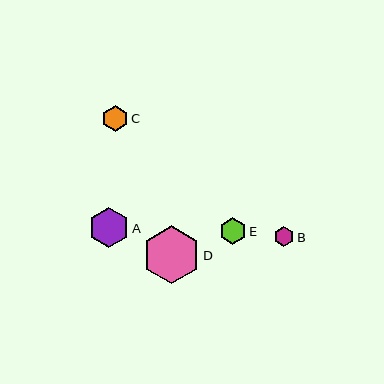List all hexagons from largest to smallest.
From largest to smallest: D, A, E, C, B.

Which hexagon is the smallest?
Hexagon B is the smallest with a size of approximately 20 pixels.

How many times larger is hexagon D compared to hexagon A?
Hexagon D is approximately 1.4 times the size of hexagon A.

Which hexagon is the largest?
Hexagon D is the largest with a size of approximately 58 pixels.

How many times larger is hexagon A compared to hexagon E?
Hexagon A is approximately 1.5 times the size of hexagon E.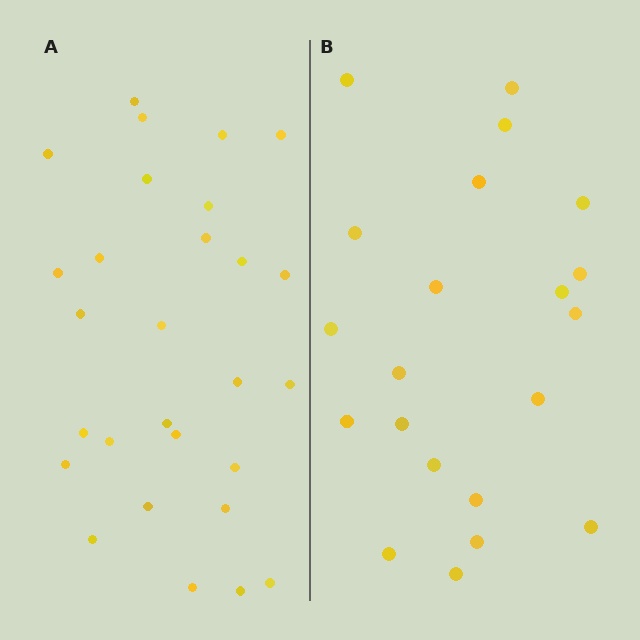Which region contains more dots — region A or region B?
Region A (the left region) has more dots.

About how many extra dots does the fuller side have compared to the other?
Region A has roughly 8 or so more dots than region B.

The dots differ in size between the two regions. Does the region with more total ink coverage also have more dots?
No. Region B has more total ink coverage because its dots are larger, but region A actually contains more individual dots. Total area can be misleading — the number of items is what matters here.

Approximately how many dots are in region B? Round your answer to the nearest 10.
About 20 dots. (The exact count is 21, which rounds to 20.)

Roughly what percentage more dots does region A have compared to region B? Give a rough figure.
About 35% more.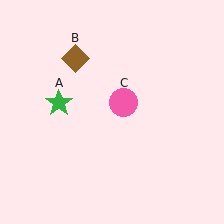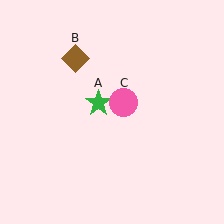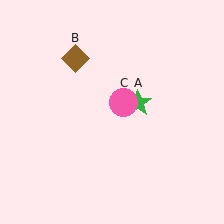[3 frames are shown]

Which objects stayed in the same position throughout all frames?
Brown diamond (object B) and pink circle (object C) remained stationary.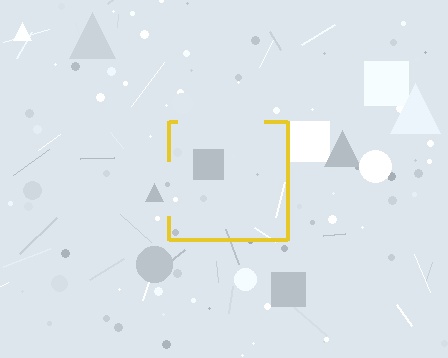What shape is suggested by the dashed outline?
The dashed outline suggests a square.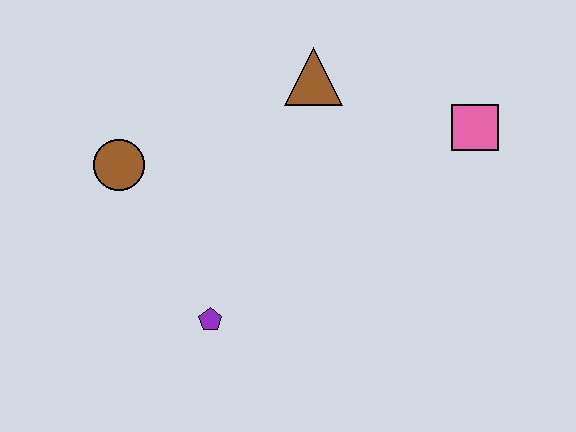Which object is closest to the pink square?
The brown triangle is closest to the pink square.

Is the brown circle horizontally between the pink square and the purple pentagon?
No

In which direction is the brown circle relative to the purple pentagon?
The brown circle is above the purple pentagon.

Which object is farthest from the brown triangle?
The purple pentagon is farthest from the brown triangle.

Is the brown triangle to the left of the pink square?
Yes